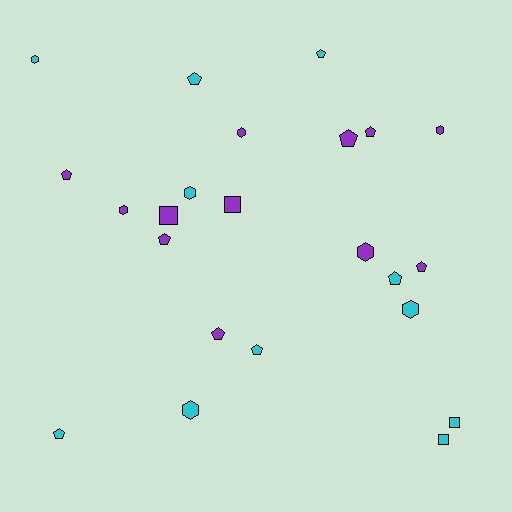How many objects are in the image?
There are 23 objects.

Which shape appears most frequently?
Pentagon, with 11 objects.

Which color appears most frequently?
Purple, with 12 objects.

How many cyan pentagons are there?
There are 5 cyan pentagons.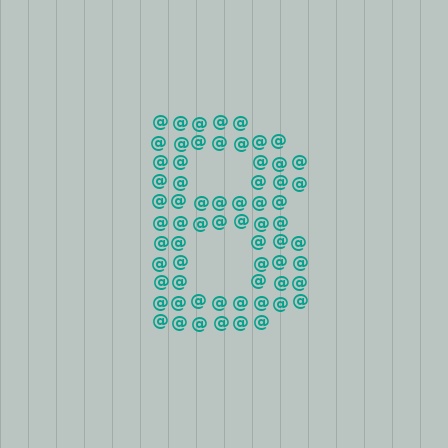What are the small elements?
The small elements are at signs.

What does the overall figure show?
The overall figure shows the letter B.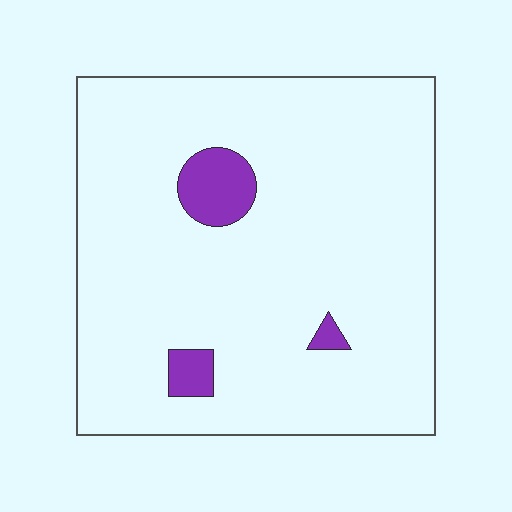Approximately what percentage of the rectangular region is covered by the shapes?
Approximately 5%.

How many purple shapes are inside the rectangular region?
3.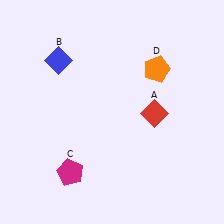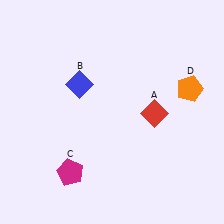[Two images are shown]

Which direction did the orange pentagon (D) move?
The orange pentagon (D) moved right.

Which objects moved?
The objects that moved are: the blue diamond (B), the orange pentagon (D).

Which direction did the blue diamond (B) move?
The blue diamond (B) moved down.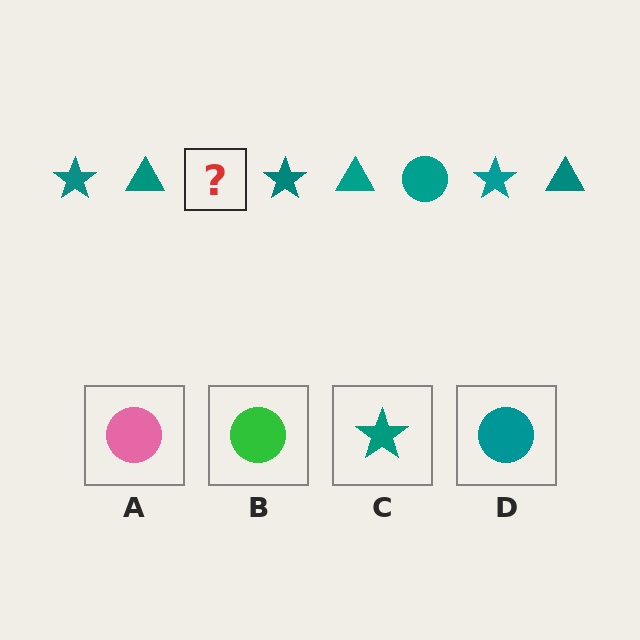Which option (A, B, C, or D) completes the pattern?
D.